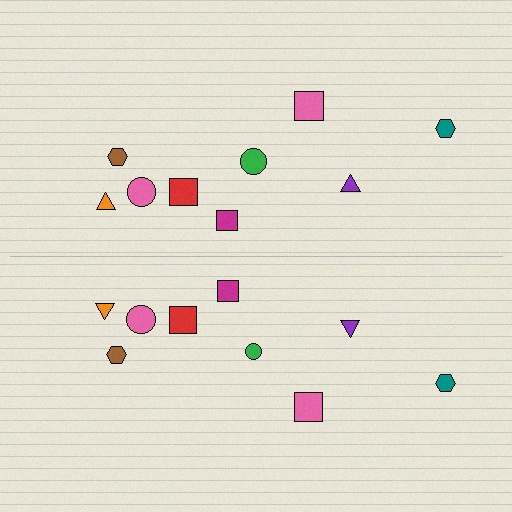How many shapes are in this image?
There are 18 shapes in this image.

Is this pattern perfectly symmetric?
No, the pattern is not perfectly symmetric. The green circle on the bottom side has a different size than its mirror counterpart.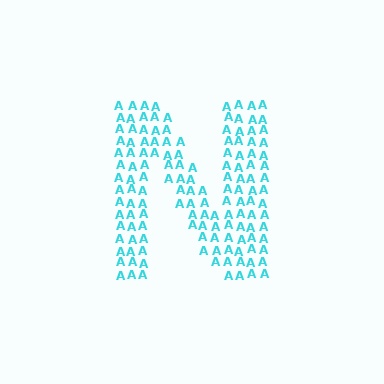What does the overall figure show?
The overall figure shows the letter N.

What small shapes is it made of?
It is made of small letter A's.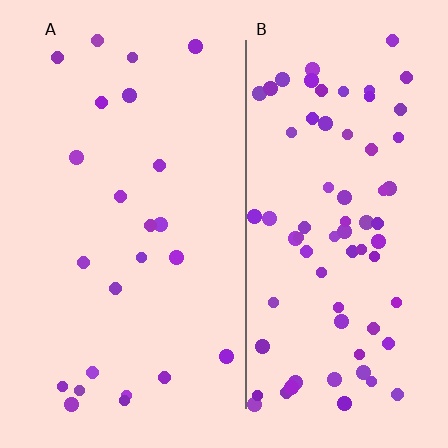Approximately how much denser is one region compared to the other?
Approximately 3.1× — region B over region A.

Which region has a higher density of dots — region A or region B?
B (the right).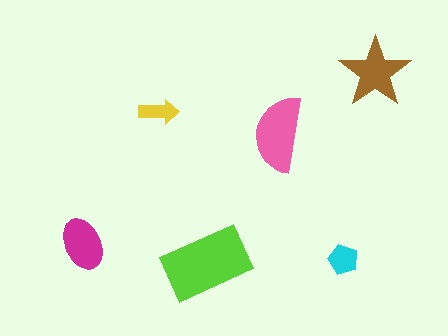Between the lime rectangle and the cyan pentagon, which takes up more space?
The lime rectangle.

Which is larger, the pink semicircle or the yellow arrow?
The pink semicircle.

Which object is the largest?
The lime rectangle.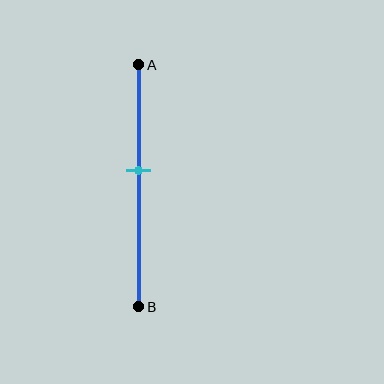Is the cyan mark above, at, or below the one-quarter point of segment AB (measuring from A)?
The cyan mark is below the one-quarter point of segment AB.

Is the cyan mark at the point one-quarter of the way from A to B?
No, the mark is at about 45% from A, not at the 25% one-quarter point.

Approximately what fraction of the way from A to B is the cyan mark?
The cyan mark is approximately 45% of the way from A to B.